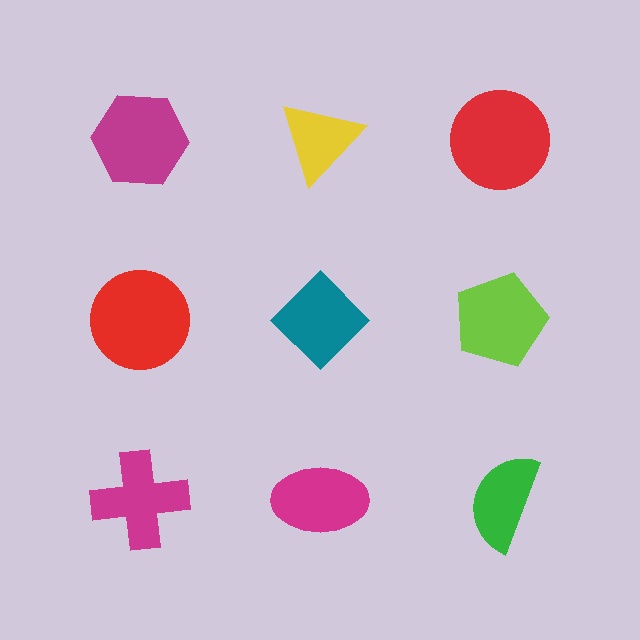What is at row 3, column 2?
A magenta ellipse.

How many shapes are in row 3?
3 shapes.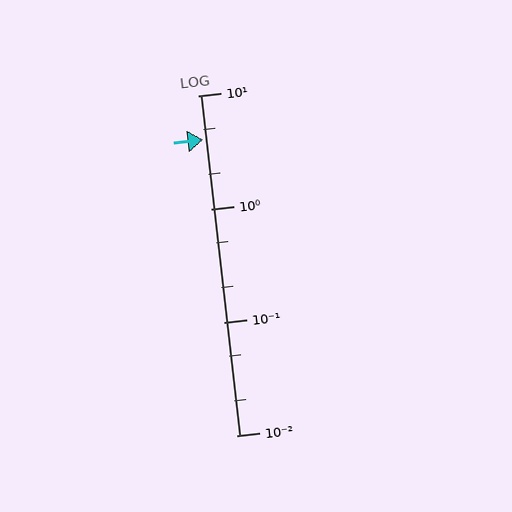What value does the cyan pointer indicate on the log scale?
The pointer indicates approximately 4.1.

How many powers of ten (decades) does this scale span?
The scale spans 3 decades, from 0.01 to 10.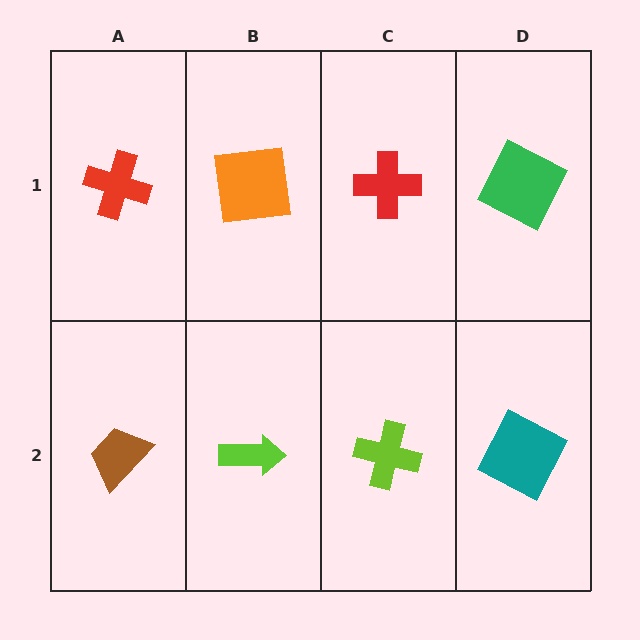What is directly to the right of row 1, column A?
An orange square.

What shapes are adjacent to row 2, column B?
An orange square (row 1, column B), a brown trapezoid (row 2, column A), a lime cross (row 2, column C).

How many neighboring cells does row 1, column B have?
3.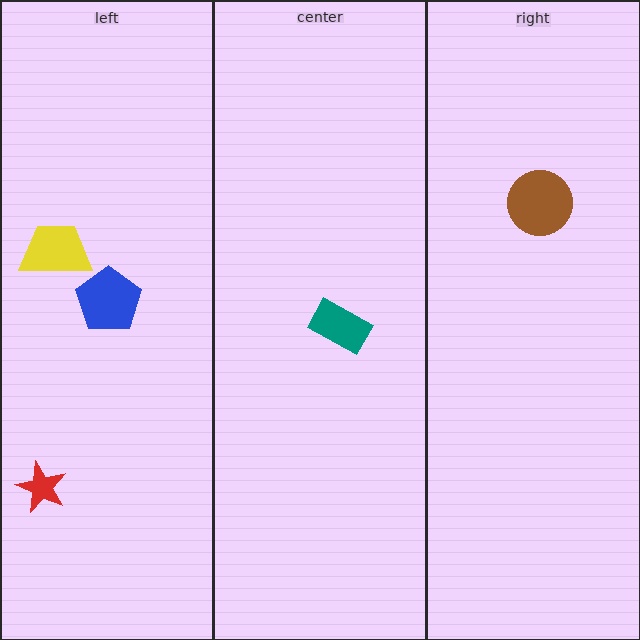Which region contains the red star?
The left region.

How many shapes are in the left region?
3.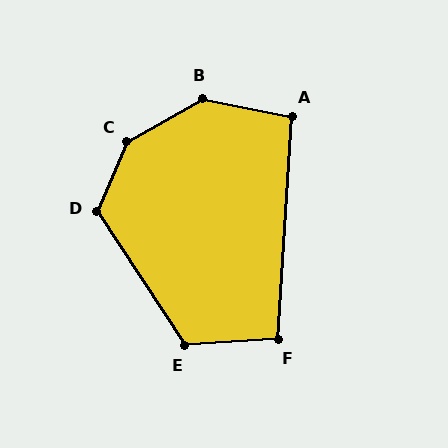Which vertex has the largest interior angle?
C, at approximately 143 degrees.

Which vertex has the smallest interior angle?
F, at approximately 97 degrees.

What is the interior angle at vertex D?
Approximately 124 degrees (obtuse).